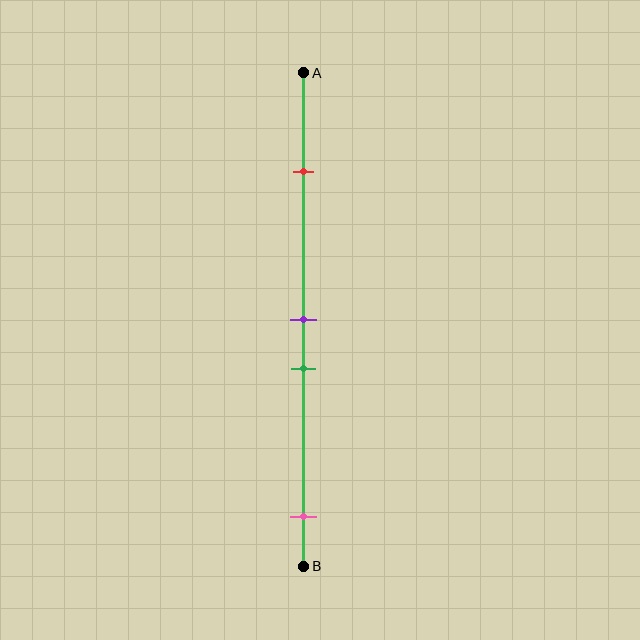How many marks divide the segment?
There are 4 marks dividing the segment.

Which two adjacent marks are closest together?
The purple and green marks are the closest adjacent pair.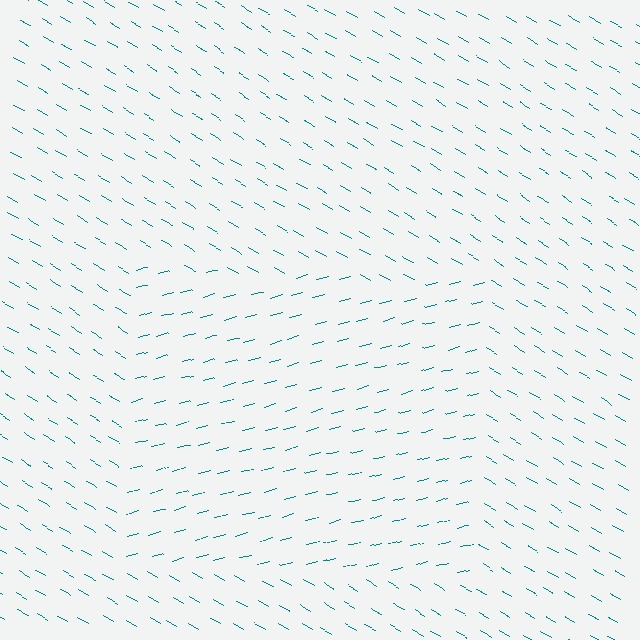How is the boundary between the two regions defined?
The boundary is defined purely by a change in line orientation (approximately 45 degrees difference). All lines are the same color and thickness.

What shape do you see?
I see a rectangle.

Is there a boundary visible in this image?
Yes, there is a texture boundary formed by a change in line orientation.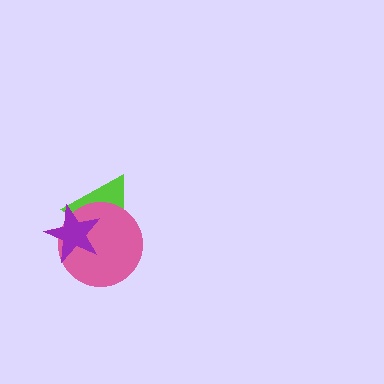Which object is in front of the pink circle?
The purple star is in front of the pink circle.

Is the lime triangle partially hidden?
Yes, it is partially covered by another shape.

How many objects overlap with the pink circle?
2 objects overlap with the pink circle.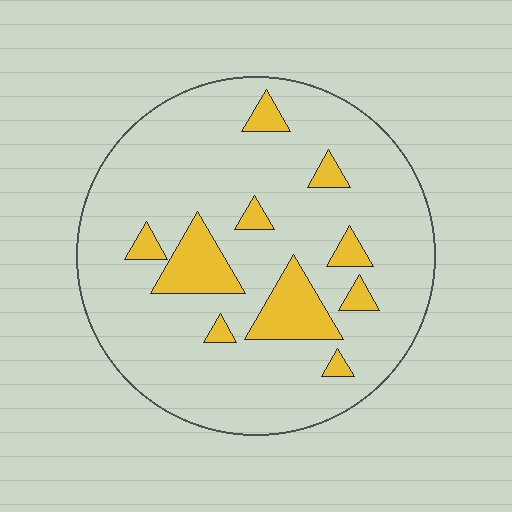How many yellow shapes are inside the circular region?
10.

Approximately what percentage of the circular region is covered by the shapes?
Approximately 15%.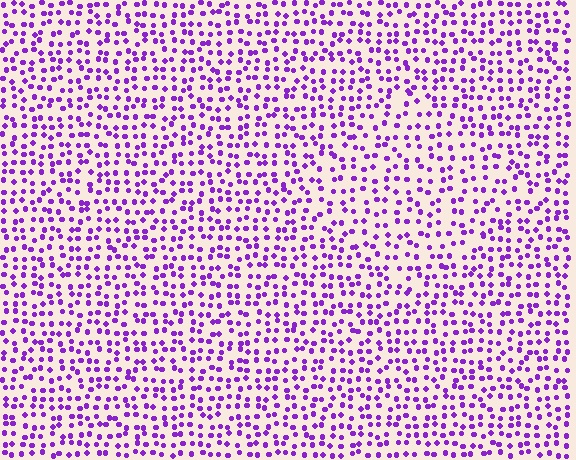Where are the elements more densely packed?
The elements are more densely packed outside the diamond boundary.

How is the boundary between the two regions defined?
The boundary is defined by a change in element density (approximately 1.4x ratio). All elements are the same color, size, and shape.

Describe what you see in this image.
The image contains small purple elements arranged at two different densities. A diamond-shaped region is visible where the elements are less densely packed than the surrounding area.